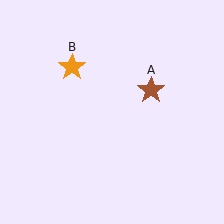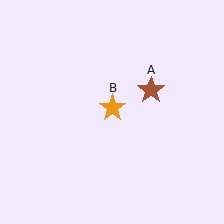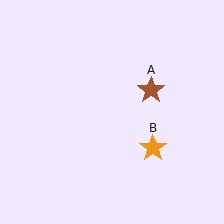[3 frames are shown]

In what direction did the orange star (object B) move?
The orange star (object B) moved down and to the right.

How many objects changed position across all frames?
1 object changed position: orange star (object B).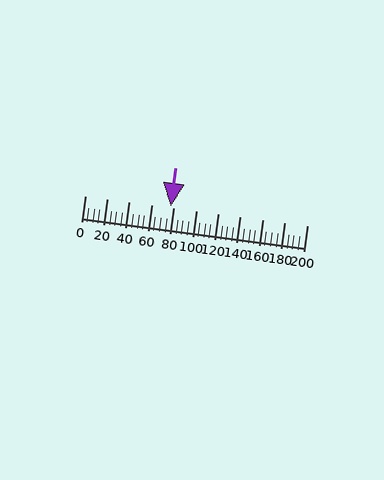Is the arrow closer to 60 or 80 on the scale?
The arrow is closer to 80.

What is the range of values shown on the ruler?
The ruler shows values from 0 to 200.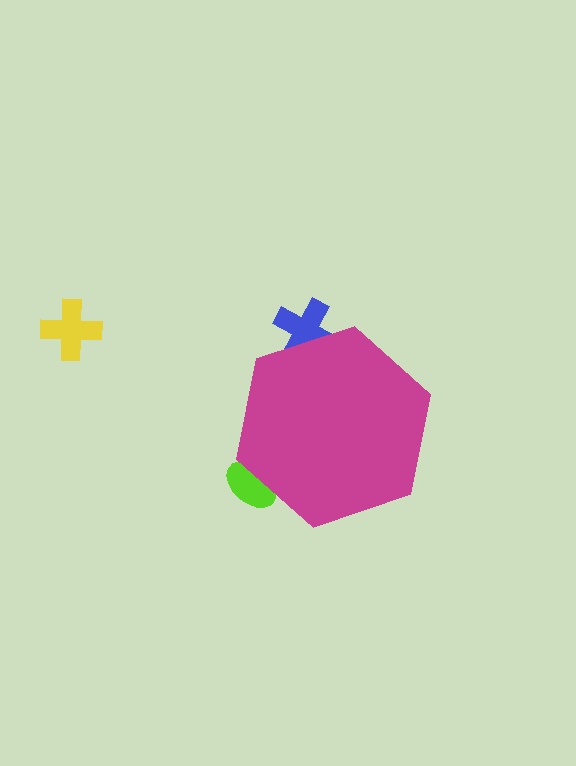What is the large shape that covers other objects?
A magenta hexagon.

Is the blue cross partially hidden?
Yes, the blue cross is partially hidden behind the magenta hexagon.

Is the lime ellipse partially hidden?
Yes, the lime ellipse is partially hidden behind the magenta hexagon.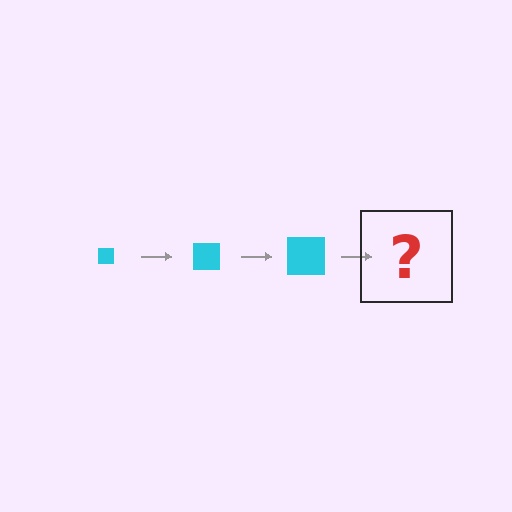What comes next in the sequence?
The next element should be a cyan square, larger than the previous one.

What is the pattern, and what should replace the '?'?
The pattern is that the square gets progressively larger each step. The '?' should be a cyan square, larger than the previous one.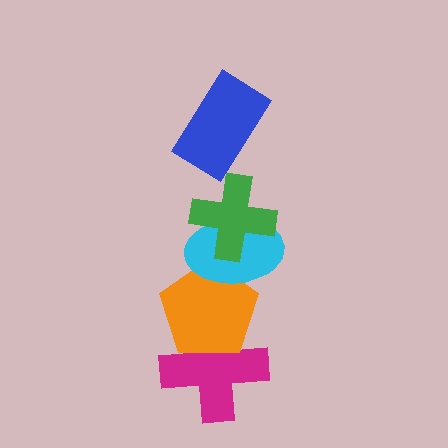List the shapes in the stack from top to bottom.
From top to bottom: the blue rectangle, the green cross, the cyan ellipse, the orange pentagon, the magenta cross.